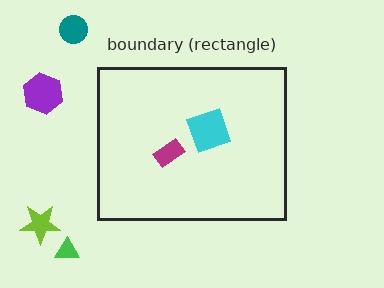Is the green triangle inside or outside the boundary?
Outside.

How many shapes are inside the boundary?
2 inside, 4 outside.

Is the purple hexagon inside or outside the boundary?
Outside.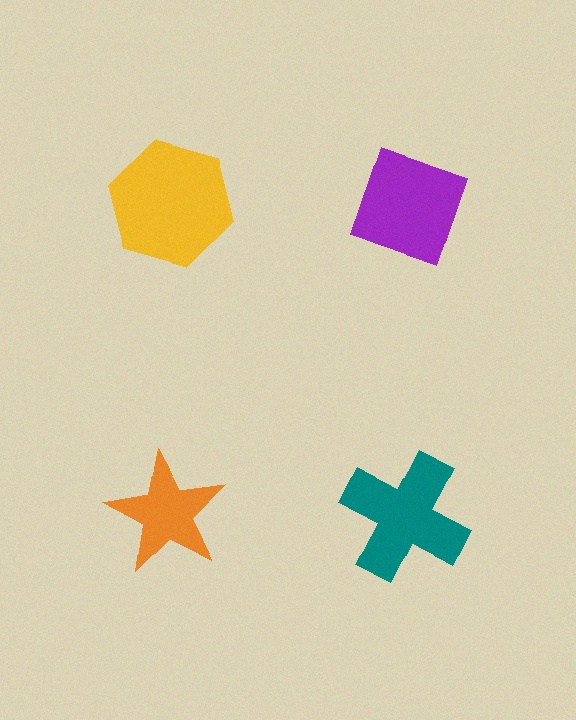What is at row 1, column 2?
A purple diamond.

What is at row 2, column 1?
An orange star.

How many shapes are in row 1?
2 shapes.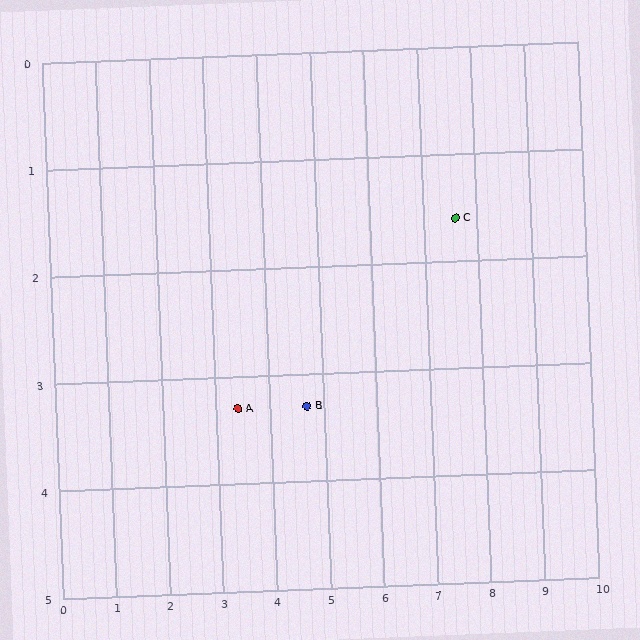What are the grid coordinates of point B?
Point B is at approximately (4.7, 3.3).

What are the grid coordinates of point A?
Point A is at approximately (3.4, 3.3).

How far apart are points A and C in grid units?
Points A and C are about 4.5 grid units apart.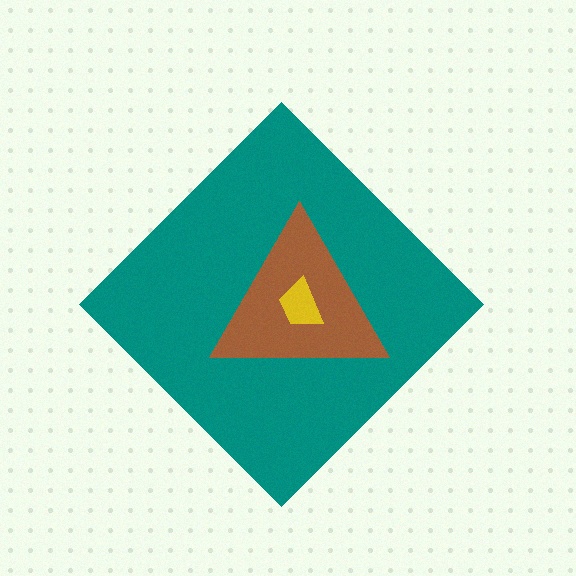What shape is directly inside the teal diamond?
The brown triangle.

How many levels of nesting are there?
3.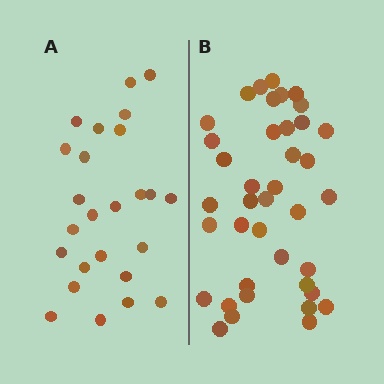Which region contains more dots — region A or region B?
Region B (the right region) has more dots.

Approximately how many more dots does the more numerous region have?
Region B has approximately 15 more dots than region A.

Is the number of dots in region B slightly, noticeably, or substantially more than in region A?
Region B has substantially more. The ratio is roughly 1.6 to 1.